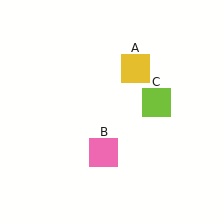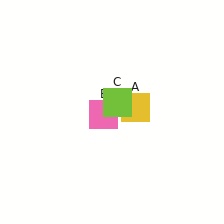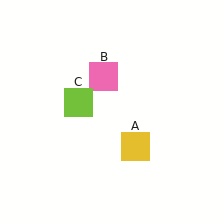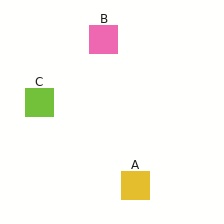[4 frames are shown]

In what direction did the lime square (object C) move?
The lime square (object C) moved left.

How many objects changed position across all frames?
3 objects changed position: yellow square (object A), pink square (object B), lime square (object C).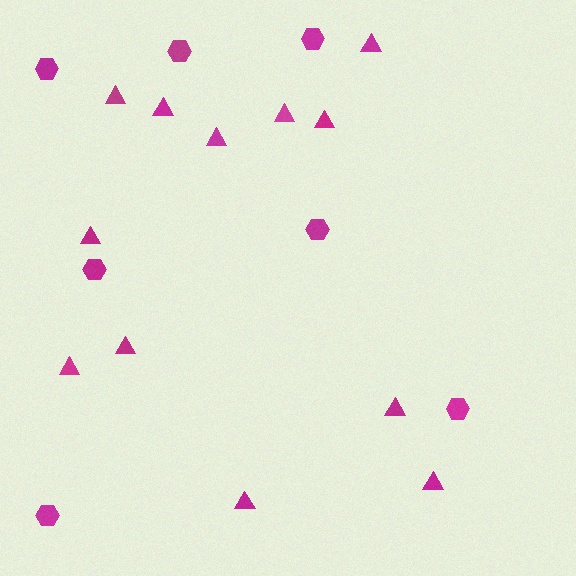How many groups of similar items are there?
There are 2 groups: one group of hexagons (7) and one group of triangles (12).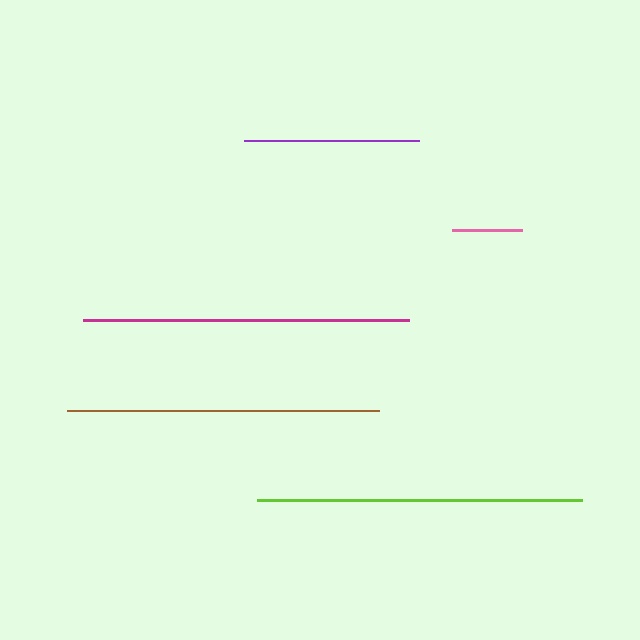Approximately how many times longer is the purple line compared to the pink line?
The purple line is approximately 2.5 times the length of the pink line.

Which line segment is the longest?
The magenta line is the longest at approximately 326 pixels.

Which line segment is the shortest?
The pink line is the shortest at approximately 70 pixels.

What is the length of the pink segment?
The pink segment is approximately 70 pixels long.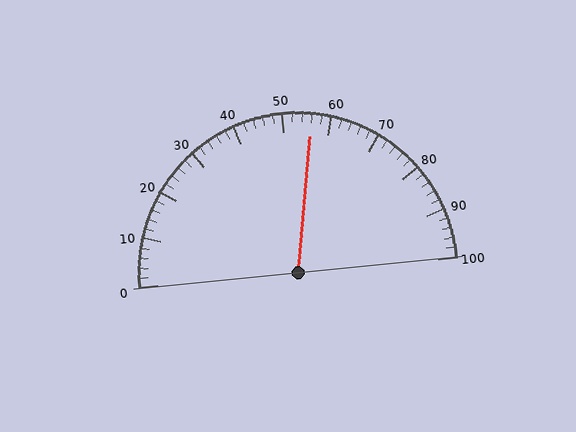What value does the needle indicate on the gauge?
The needle indicates approximately 56.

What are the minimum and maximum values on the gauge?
The gauge ranges from 0 to 100.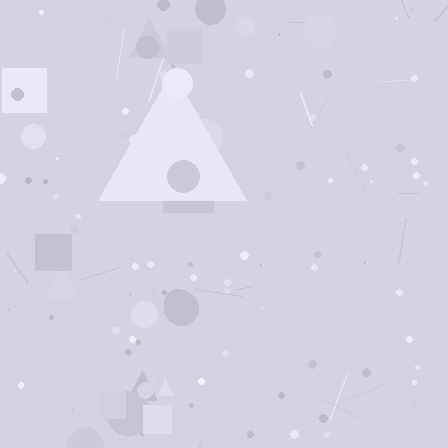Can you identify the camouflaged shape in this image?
The camouflaged shape is a triangle.